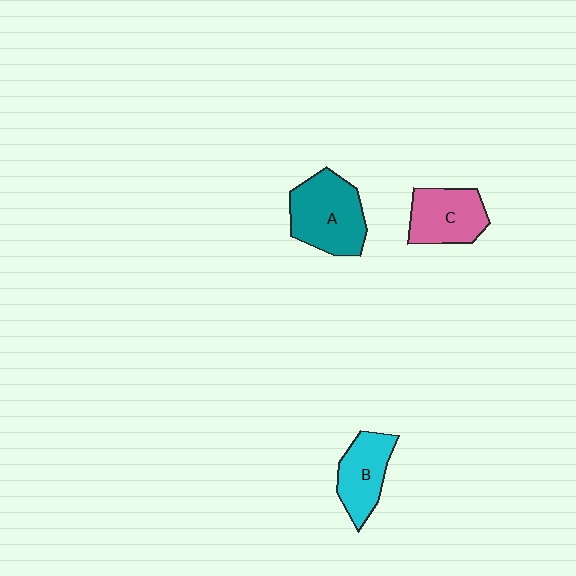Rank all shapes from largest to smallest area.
From largest to smallest: A (teal), C (pink), B (cyan).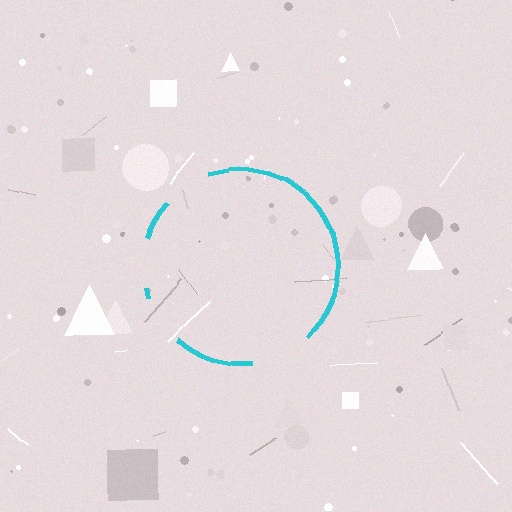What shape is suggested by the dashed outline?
The dashed outline suggests a circle.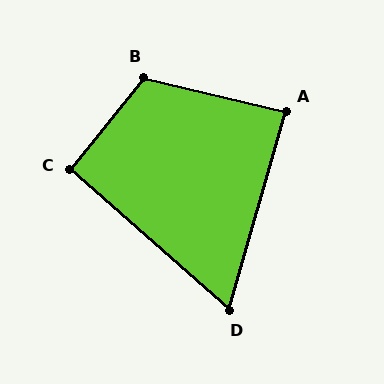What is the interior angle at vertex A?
Approximately 87 degrees (approximately right).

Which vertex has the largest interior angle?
B, at approximately 115 degrees.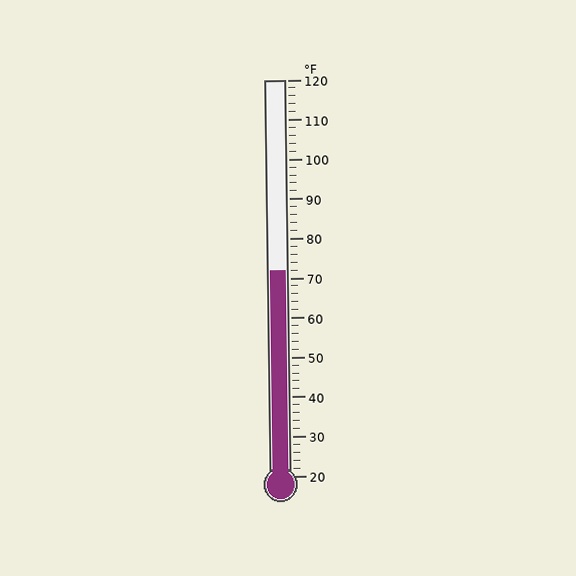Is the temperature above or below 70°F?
The temperature is above 70°F.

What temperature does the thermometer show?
The thermometer shows approximately 72°F.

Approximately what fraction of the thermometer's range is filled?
The thermometer is filled to approximately 50% of its range.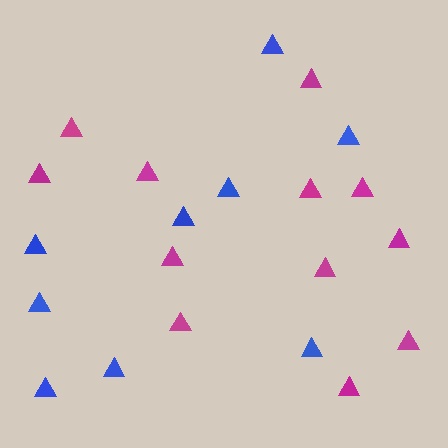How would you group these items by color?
There are 2 groups: one group of blue triangles (9) and one group of magenta triangles (12).